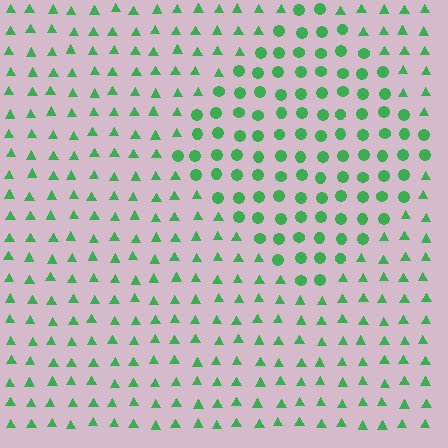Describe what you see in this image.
The image is filled with small green elements arranged in a uniform grid. A diamond-shaped region contains circles, while the surrounding area contains triangles. The boundary is defined purely by the change in element shape.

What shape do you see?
I see a diamond.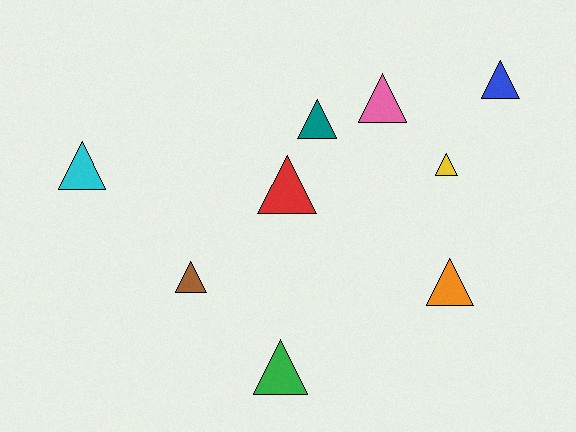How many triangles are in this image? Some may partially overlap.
There are 9 triangles.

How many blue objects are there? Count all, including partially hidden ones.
There is 1 blue object.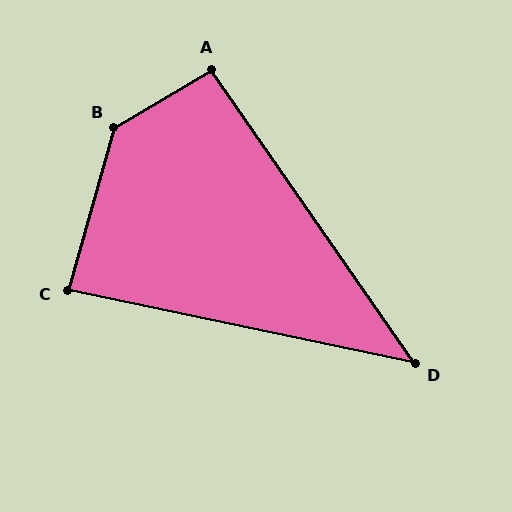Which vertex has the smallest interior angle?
D, at approximately 43 degrees.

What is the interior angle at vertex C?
Approximately 86 degrees (approximately right).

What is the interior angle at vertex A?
Approximately 94 degrees (approximately right).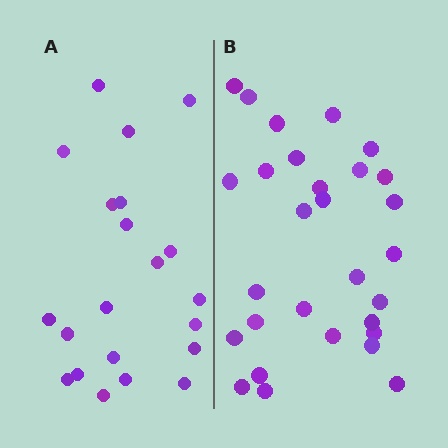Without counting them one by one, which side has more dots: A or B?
Region B (the right region) has more dots.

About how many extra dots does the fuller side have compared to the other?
Region B has roughly 8 or so more dots than region A.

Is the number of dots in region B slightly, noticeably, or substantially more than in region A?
Region B has noticeably more, but not dramatically so. The ratio is roughly 1.4 to 1.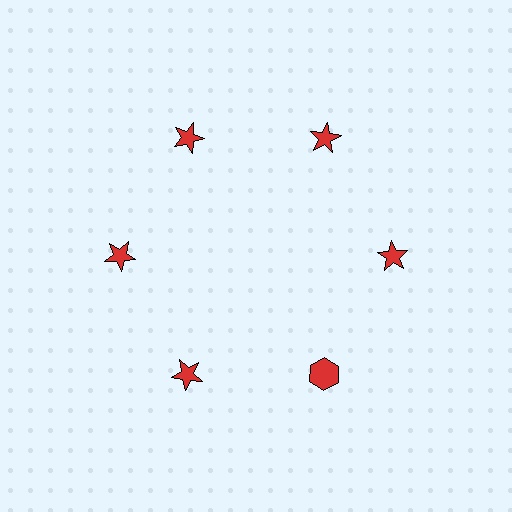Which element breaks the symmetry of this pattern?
The red hexagon at roughly the 5 o'clock position breaks the symmetry. All other shapes are red stars.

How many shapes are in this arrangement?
There are 6 shapes arranged in a ring pattern.